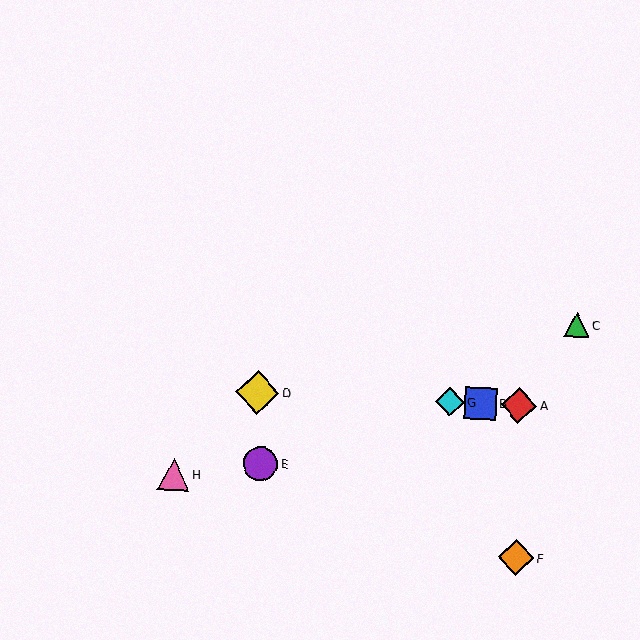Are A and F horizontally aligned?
No, A is at y≈405 and F is at y≈558.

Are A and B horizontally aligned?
Yes, both are at y≈405.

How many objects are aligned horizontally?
4 objects (A, B, D, G) are aligned horizontally.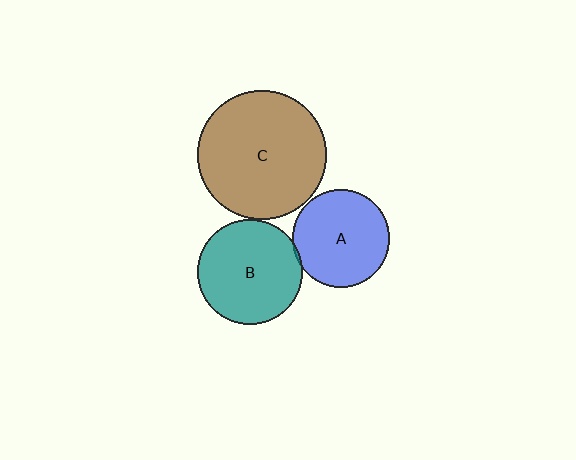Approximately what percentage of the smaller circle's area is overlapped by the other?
Approximately 5%.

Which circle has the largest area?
Circle C (brown).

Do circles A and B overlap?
Yes.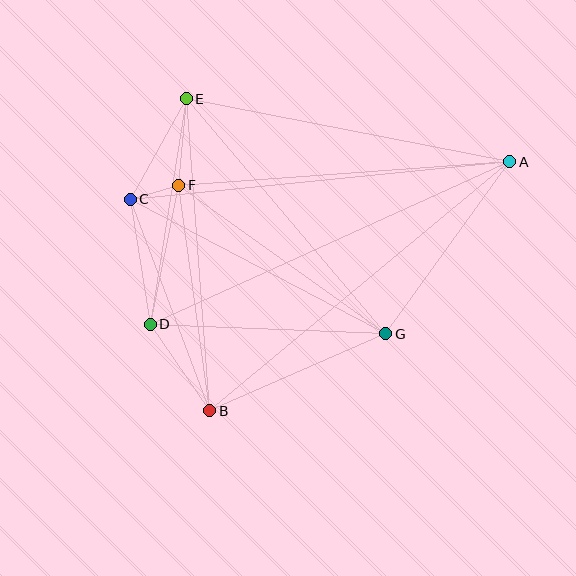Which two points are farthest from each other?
Points A and D are farthest from each other.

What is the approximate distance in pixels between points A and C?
The distance between A and C is approximately 381 pixels.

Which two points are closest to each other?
Points C and F are closest to each other.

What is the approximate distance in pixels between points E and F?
The distance between E and F is approximately 86 pixels.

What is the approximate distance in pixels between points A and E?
The distance between A and E is approximately 330 pixels.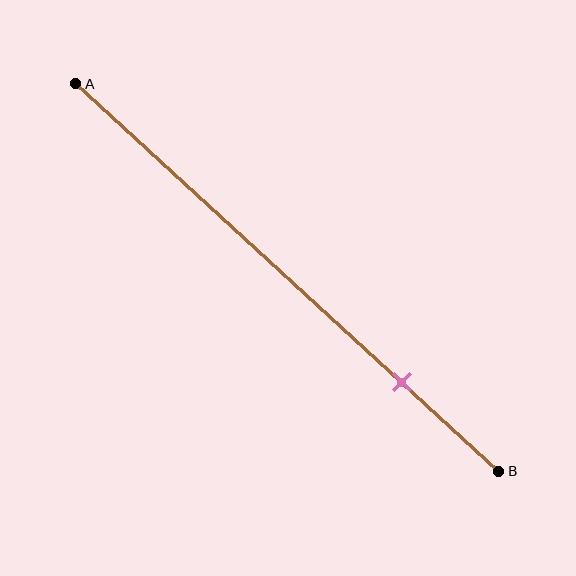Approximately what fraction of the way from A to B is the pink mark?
The pink mark is approximately 75% of the way from A to B.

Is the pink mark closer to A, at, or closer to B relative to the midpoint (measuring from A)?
The pink mark is closer to point B than the midpoint of segment AB.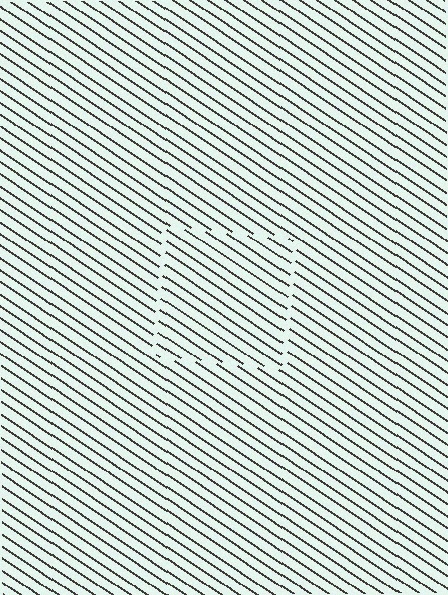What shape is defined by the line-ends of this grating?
An illusory square. The interior of the shape contains the same grating, shifted by half a period — the contour is defined by the phase discontinuity where line-ends from the inner and outer gratings abut.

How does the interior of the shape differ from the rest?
The interior of the shape contains the same grating, shifted by half a period — the contour is defined by the phase discontinuity where line-ends from the inner and outer gratings abut.